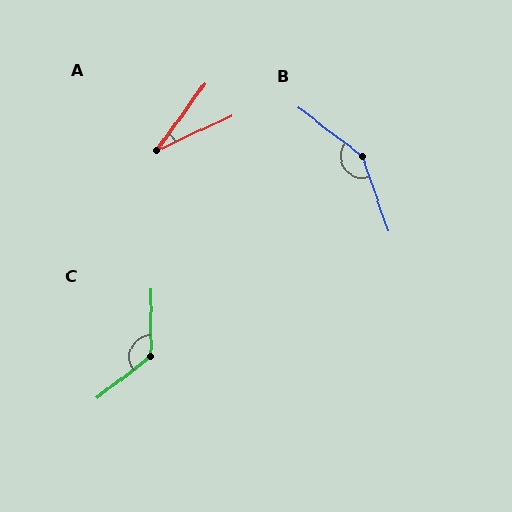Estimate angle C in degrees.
Approximately 128 degrees.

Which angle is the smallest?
A, at approximately 29 degrees.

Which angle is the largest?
B, at approximately 146 degrees.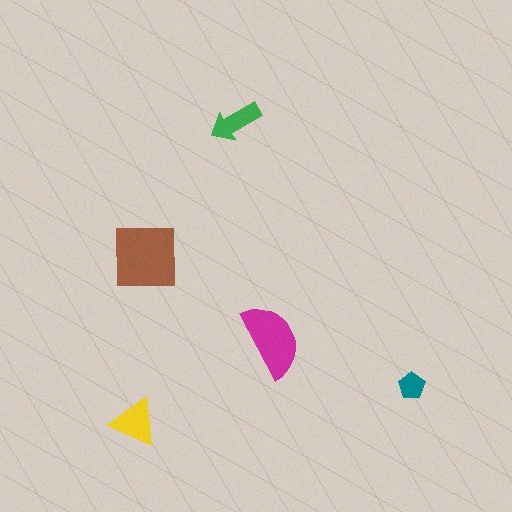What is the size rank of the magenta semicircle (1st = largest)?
2nd.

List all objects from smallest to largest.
The teal pentagon, the green arrow, the yellow triangle, the magenta semicircle, the brown square.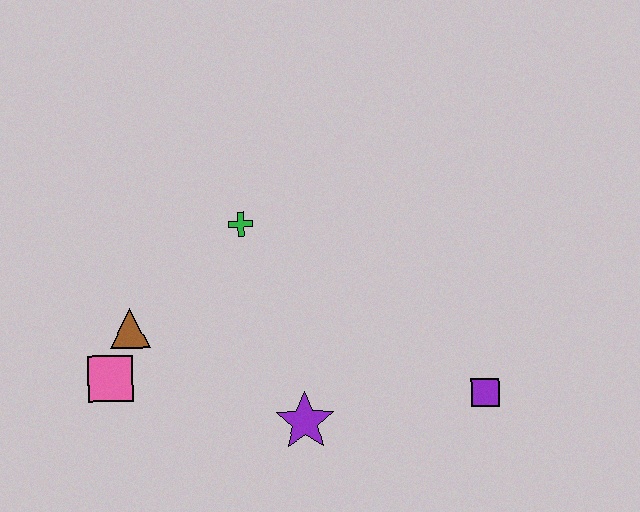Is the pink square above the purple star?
Yes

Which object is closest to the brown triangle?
The pink square is closest to the brown triangle.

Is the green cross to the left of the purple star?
Yes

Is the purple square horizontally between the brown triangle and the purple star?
No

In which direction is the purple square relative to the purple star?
The purple square is to the right of the purple star.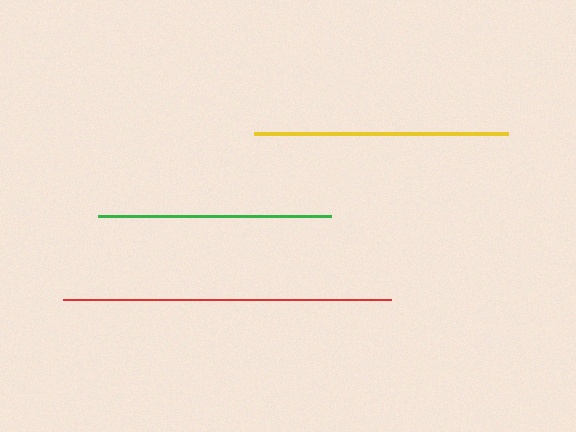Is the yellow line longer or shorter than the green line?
The yellow line is longer than the green line.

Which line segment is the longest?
The red line is the longest at approximately 327 pixels.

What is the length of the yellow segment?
The yellow segment is approximately 255 pixels long.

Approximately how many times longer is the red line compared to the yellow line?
The red line is approximately 1.3 times the length of the yellow line.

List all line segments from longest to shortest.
From longest to shortest: red, yellow, green.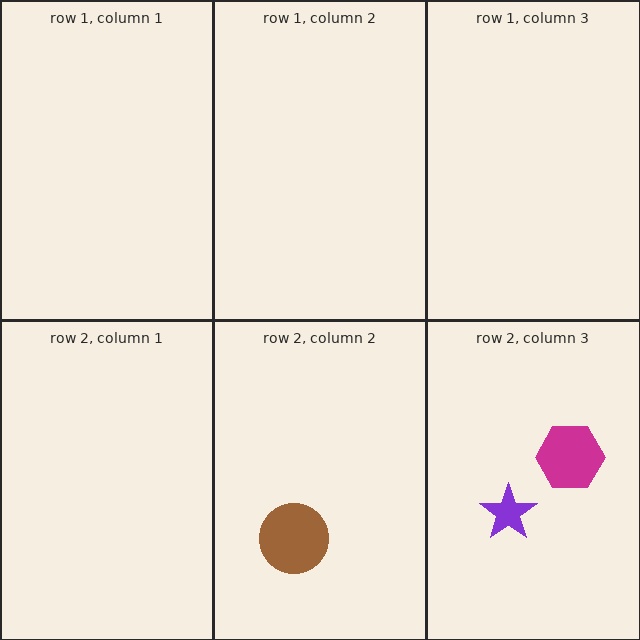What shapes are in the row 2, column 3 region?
The purple star, the magenta hexagon.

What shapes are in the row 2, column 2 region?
The brown circle.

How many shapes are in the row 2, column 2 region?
1.